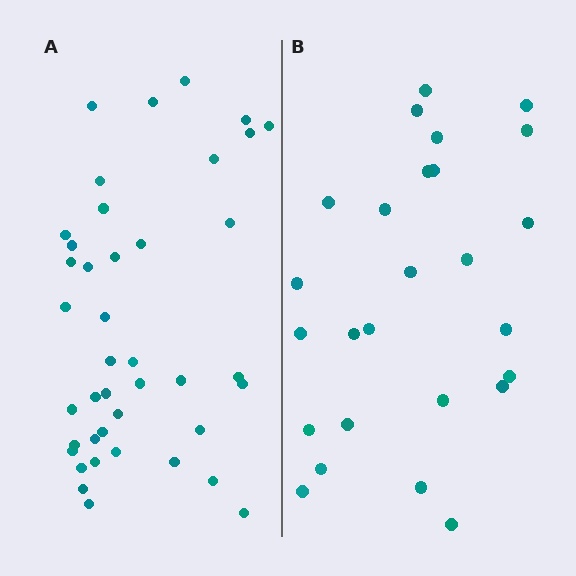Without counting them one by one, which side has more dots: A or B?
Region A (the left region) has more dots.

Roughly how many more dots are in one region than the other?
Region A has approximately 15 more dots than region B.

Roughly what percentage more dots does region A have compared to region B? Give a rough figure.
About 60% more.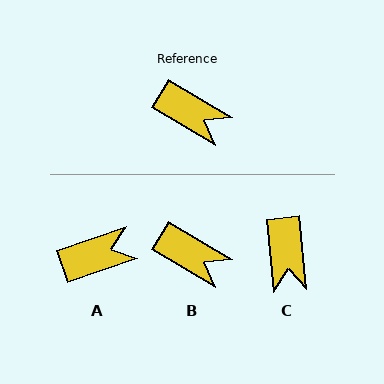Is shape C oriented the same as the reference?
No, it is off by about 54 degrees.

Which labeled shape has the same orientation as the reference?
B.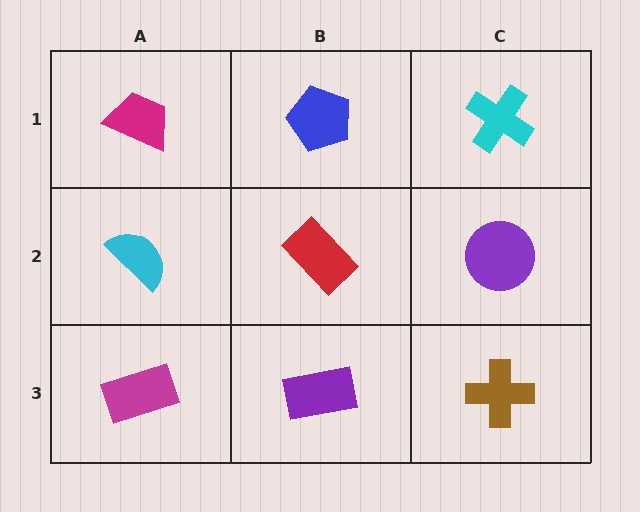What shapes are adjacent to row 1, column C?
A purple circle (row 2, column C), a blue pentagon (row 1, column B).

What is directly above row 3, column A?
A cyan semicircle.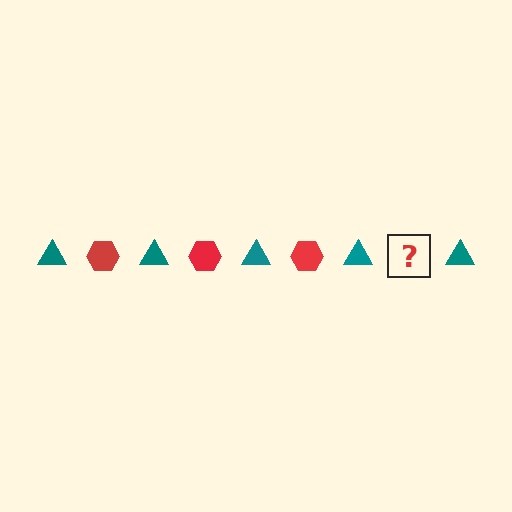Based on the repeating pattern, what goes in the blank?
The blank should be a red hexagon.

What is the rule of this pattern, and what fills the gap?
The rule is that the pattern alternates between teal triangle and red hexagon. The gap should be filled with a red hexagon.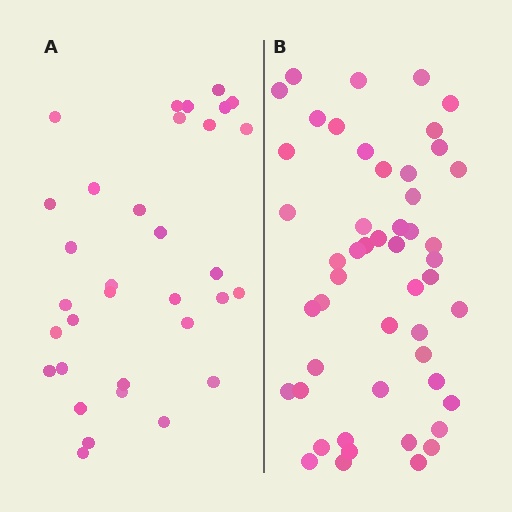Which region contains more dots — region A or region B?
Region B (the right region) has more dots.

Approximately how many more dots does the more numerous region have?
Region B has approximately 15 more dots than region A.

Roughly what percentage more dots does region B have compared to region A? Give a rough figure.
About 50% more.